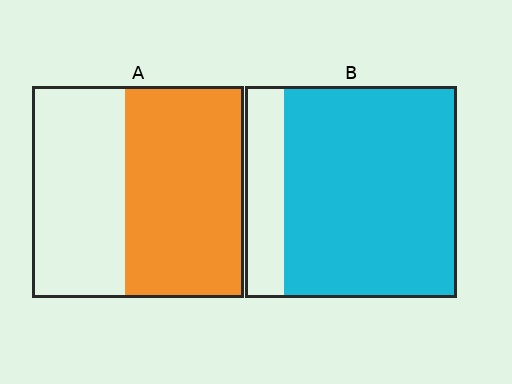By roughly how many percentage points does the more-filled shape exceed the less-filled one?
By roughly 25 percentage points (B over A).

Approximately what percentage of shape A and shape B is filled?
A is approximately 55% and B is approximately 80%.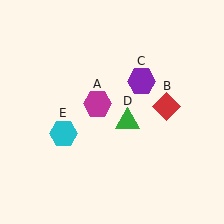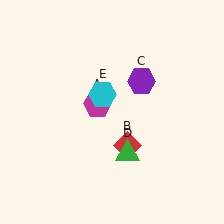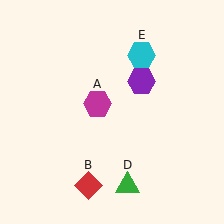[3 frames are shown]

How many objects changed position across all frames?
3 objects changed position: red diamond (object B), green triangle (object D), cyan hexagon (object E).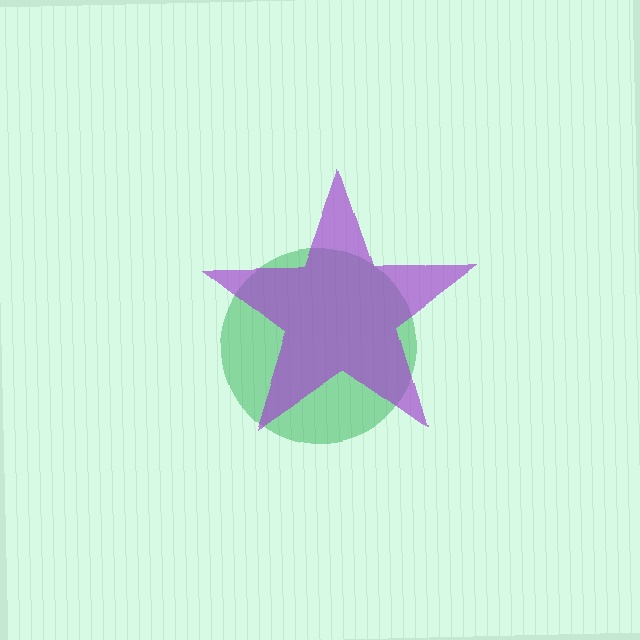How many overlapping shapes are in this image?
There are 2 overlapping shapes in the image.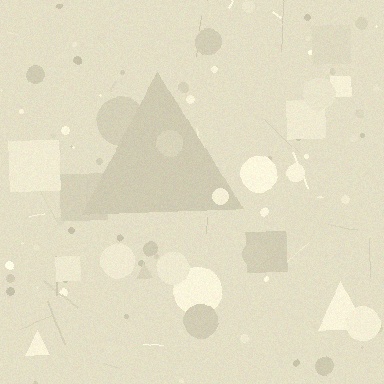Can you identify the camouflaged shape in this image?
The camouflaged shape is a triangle.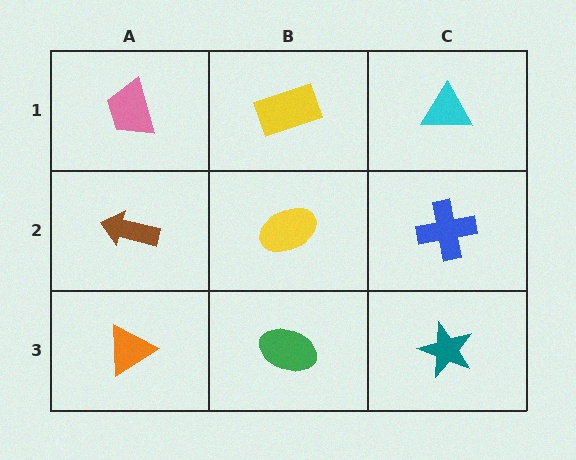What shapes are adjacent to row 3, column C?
A blue cross (row 2, column C), a green ellipse (row 3, column B).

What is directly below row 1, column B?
A yellow ellipse.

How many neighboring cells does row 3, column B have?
3.